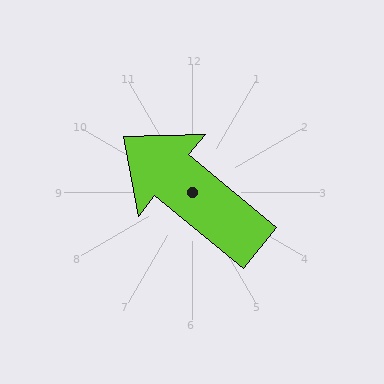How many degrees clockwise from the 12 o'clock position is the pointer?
Approximately 309 degrees.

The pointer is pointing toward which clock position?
Roughly 10 o'clock.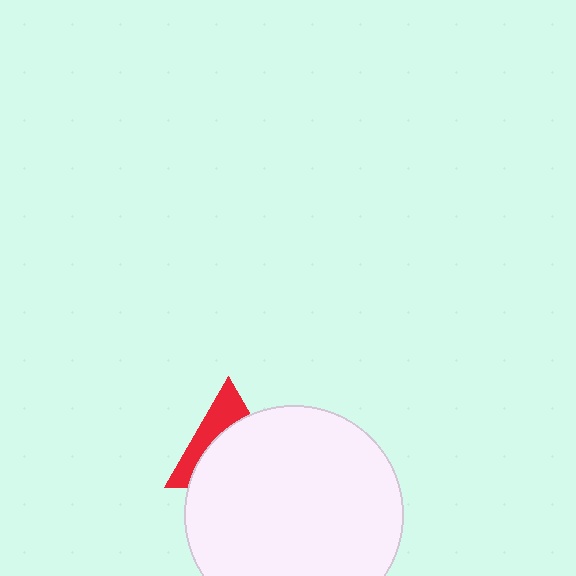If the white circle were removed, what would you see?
You would see the complete red triangle.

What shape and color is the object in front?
The object in front is a white circle.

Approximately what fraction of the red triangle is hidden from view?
Roughly 64% of the red triangle is hidden behind the white circle.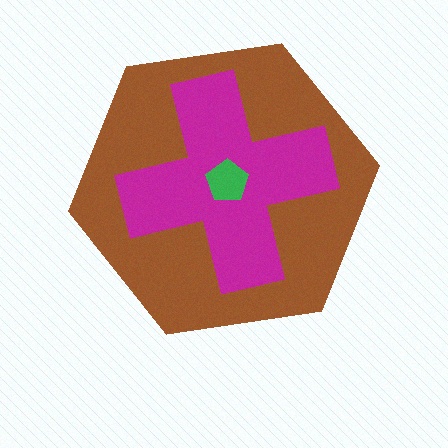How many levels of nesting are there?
3.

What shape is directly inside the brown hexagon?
The magenta cross.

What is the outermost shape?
The brown hexagon.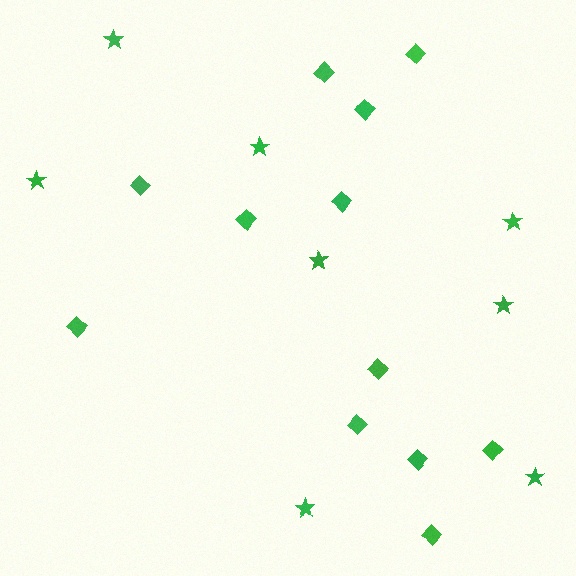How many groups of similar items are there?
There are 2 groups: one group of stars (8) and one group of diamonds (12).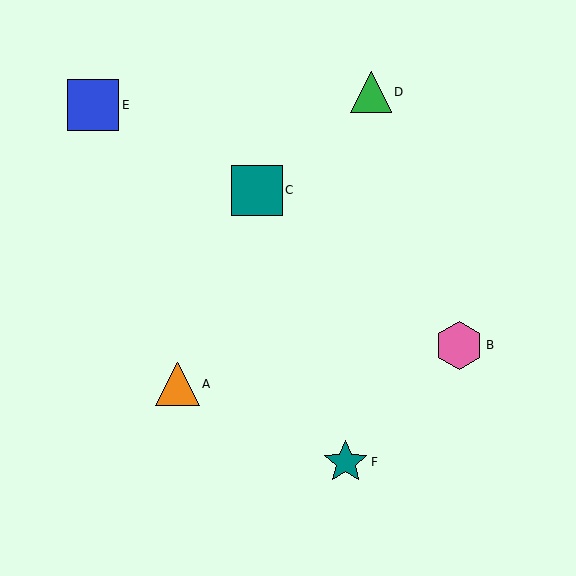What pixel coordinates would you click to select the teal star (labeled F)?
Click at (346, 462) to select the teal star F.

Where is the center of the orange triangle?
The center of the orange triangle is at (177, 384).